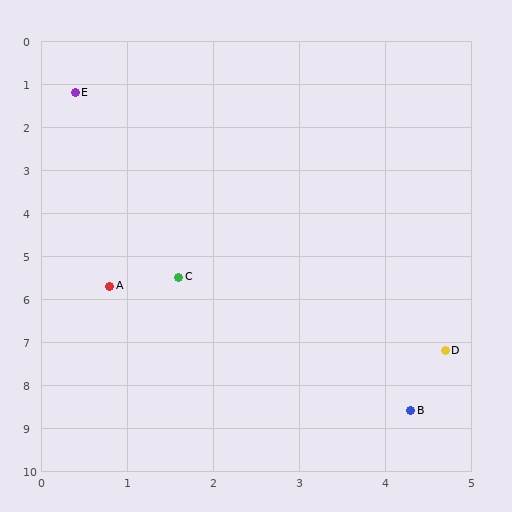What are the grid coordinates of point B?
Point B is at approximately (4.3, 8.6).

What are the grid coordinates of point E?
Point E is at approximately (0.4, 1.2).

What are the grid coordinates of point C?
Point C is at approximately (1.6, 5.5).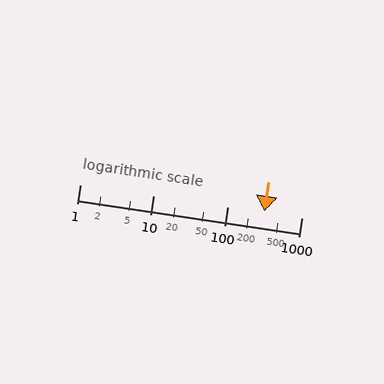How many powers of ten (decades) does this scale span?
The scale spans 3 decades, from 1 to 1000.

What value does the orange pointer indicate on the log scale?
The pointer indicates approximately 310.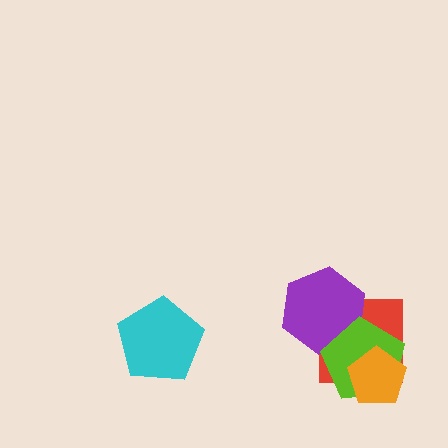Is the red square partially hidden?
Yes, it is partially covered by another shape.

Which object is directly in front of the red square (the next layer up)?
The purple hexagon is directly in front of the red square.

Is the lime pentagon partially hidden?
Yes, it is partially covered by another shape.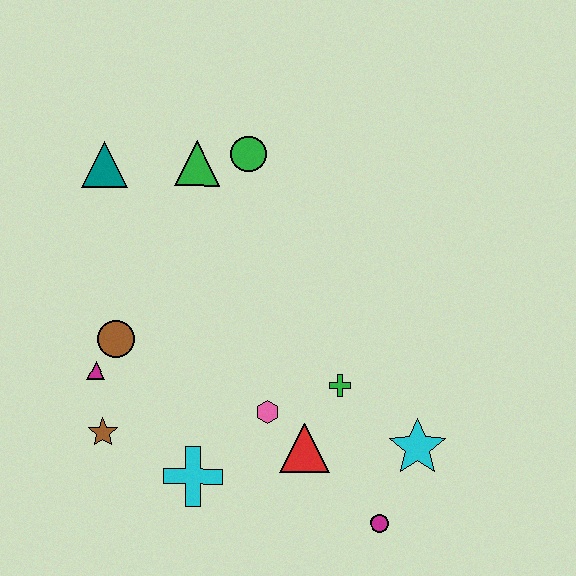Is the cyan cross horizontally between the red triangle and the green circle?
No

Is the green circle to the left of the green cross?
Yes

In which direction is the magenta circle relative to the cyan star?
The magenta circle is below the cyan star.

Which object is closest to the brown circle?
The magenta triangle is closest to the brown circle.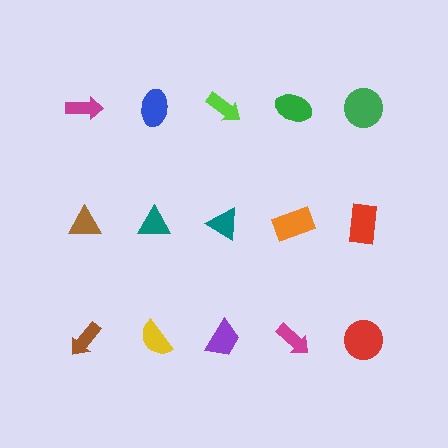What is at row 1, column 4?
A green ellipse.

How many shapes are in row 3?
5 shapes.